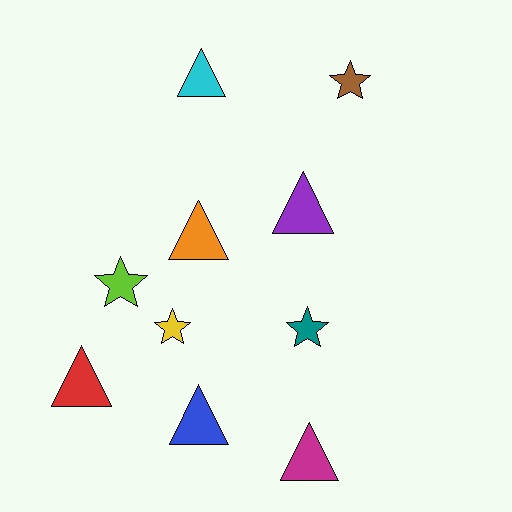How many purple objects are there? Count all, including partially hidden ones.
There is 1 purple object.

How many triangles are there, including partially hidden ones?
There are 6 triangles.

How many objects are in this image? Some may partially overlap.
There are 10 objects.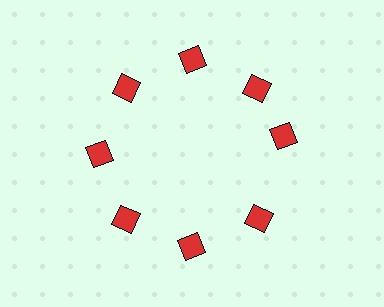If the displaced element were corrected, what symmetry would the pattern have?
It would have 8-fold rotational symmetry — the pattern would map onto itself every 45 degrees.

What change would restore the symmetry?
The symmetry would be restored by rotating it back into even spacing with its neighbors so that all 8 squares sit at equal angles and equal distance from the center.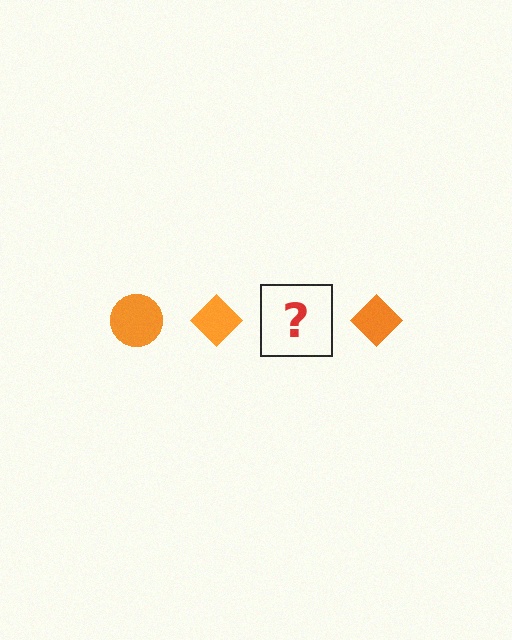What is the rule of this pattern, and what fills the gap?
The rule is that the pattern cycles through circle, diamond shapes in orange. The gap should be filled with an orange circle.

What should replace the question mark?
The question mark should be replaced with an orange circle.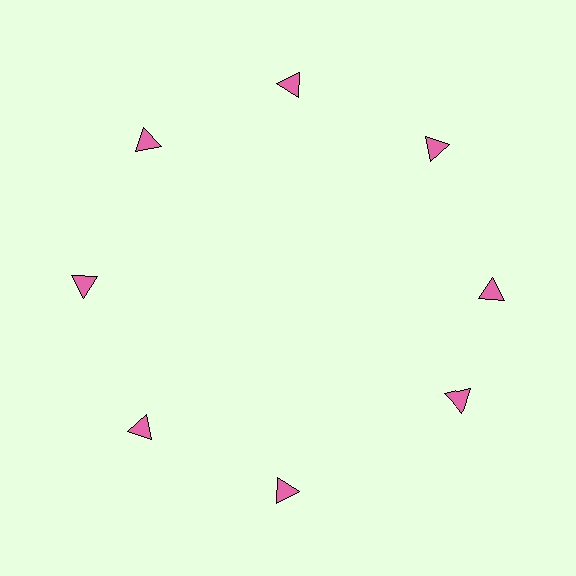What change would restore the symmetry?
The symmetry would be restored by rotating it back into even spacing with its neighbors so that all 8 triangles sit at equal angles and equal distance from the center.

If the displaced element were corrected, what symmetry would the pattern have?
It would have 8-fold rotational symmetry — the pattern would map onto itself every 45 degrees.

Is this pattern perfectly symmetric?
No. The 8 pink triangles are arranged in a ring, but one element near the 4 o'clock position is rotated out of alignment along the ring, breaking the 8-fold rotational symmetry.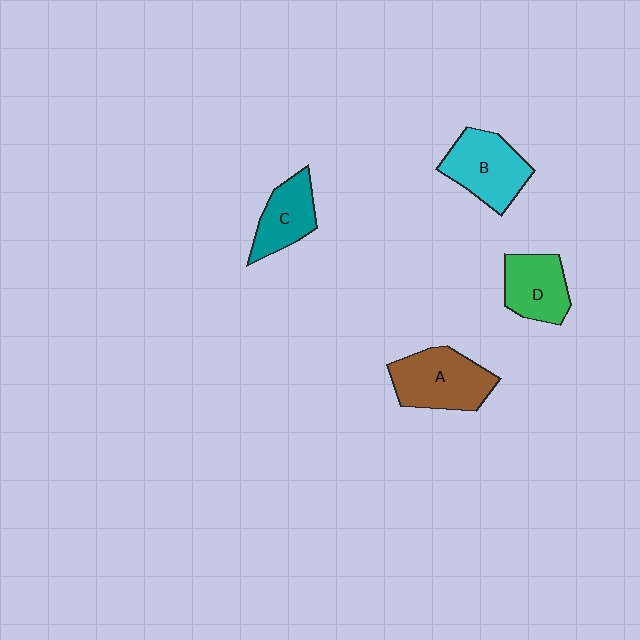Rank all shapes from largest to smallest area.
From largest to smallest: A (brown), B (cyan), D (green), C (teal).